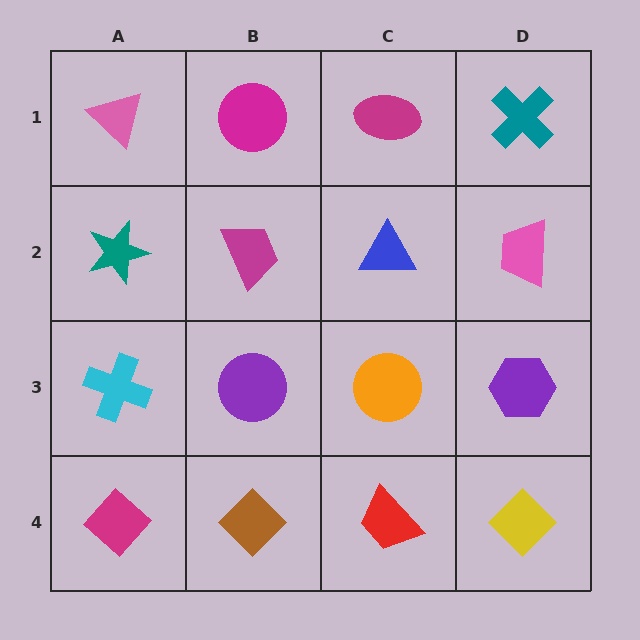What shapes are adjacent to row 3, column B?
A magenta trapezoid (row 2, column B), a brown diamond (row 4, column B), a cyan cross (row 3, column A), an orange circle (row 3, column C).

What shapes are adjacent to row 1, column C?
A blue triangle (row 2, column C), a magenta circle (row 1, column B), a teal cross (row 1, column D).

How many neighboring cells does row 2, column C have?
4.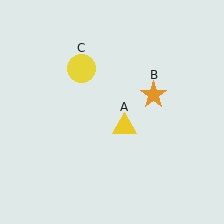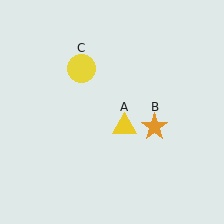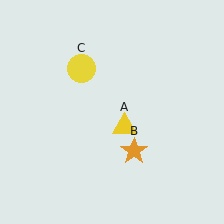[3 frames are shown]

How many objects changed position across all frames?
1 object changed position: orange star (object B).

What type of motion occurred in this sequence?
The orange star (object B) rotated clockwise around the center of the scene.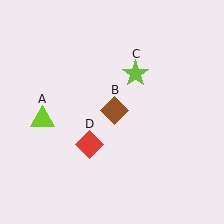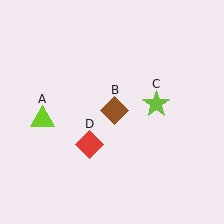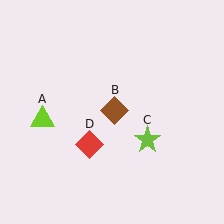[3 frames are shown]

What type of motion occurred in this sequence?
The lime star (object C) rotated clockwise around the center of the scene.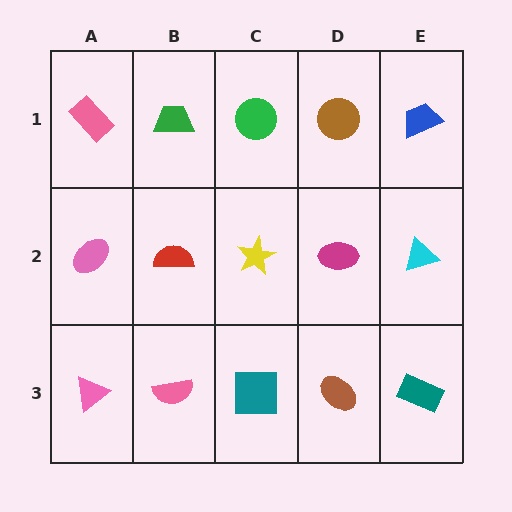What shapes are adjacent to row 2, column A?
A pink rectangle (row 1, column A), a pink triangle (row 3, column A), a red semicircle (row 2, column B).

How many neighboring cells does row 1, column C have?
3.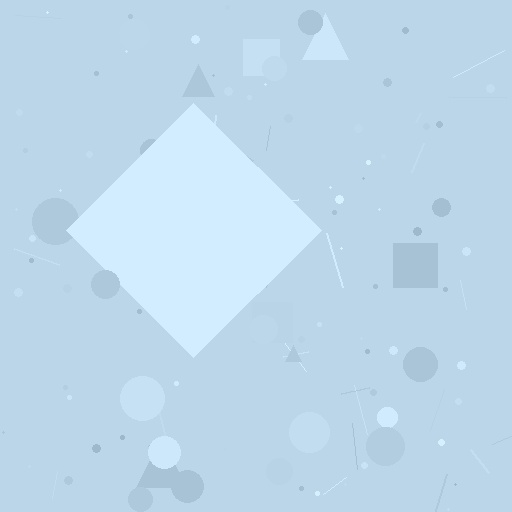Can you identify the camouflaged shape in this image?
The camouflaged shape is a diamond.